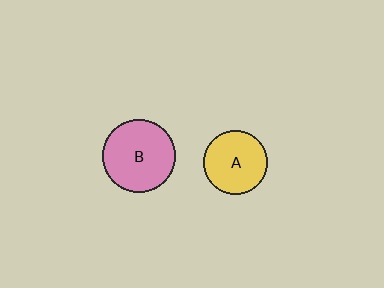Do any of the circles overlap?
No, none of the circles overlap.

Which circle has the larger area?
Circle B (pink).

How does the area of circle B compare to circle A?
Approximately 1.3 times.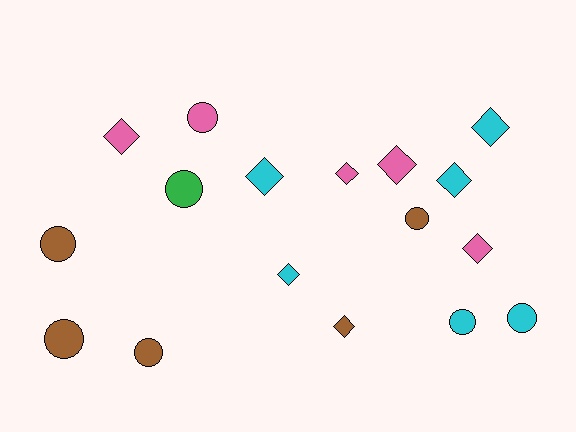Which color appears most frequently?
Cyan, with 6 objects.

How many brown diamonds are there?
There is 1 brown diamond.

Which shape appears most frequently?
Diamond, with 9 objects.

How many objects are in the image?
There are 17 objects.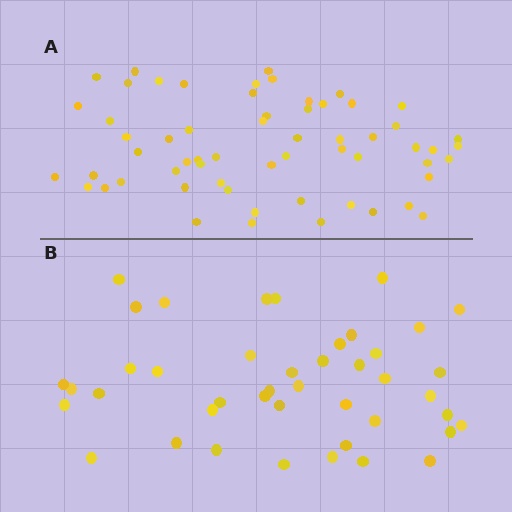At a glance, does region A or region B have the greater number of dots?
Region A (the top region) has more dots.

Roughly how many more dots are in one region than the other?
Region A has approximately 15 more dots than region B.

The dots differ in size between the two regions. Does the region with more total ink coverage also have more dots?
No. Region B has more total ink coverage because its dots are larger, but region A actually contains more individual dots. Total area can be misleading — the number of items is what matters here.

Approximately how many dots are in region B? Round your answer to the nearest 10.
About 40 dots. (The exact count is 43, which rounds to 40.)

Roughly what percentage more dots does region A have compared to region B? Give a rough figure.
About 40% more.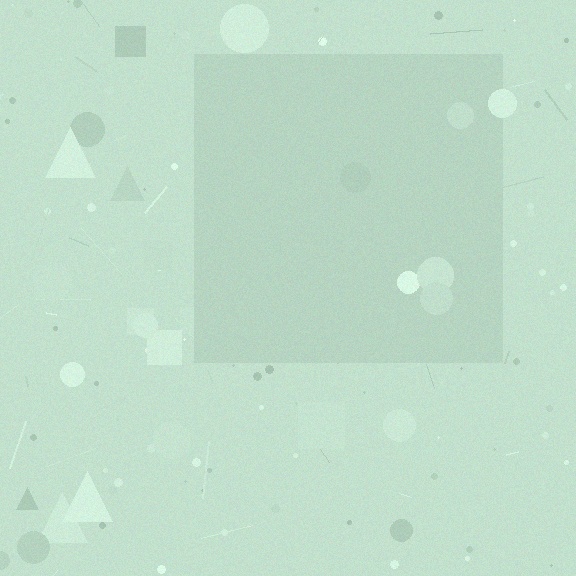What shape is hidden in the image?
A square is hidden in the image.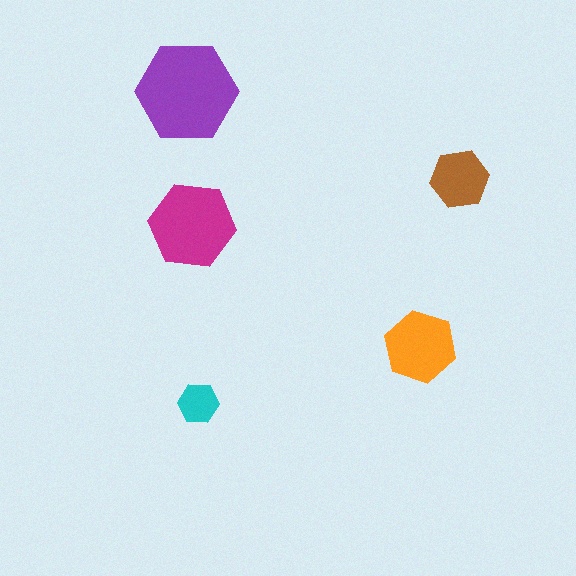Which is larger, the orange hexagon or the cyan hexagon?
The orange one.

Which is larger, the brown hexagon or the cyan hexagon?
The brown one.